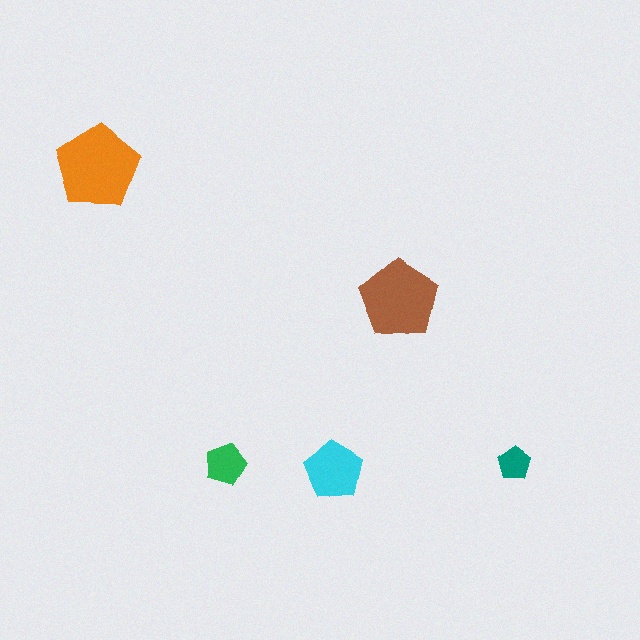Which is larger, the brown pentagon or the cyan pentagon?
The brown one.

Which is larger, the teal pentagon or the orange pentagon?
The orange one.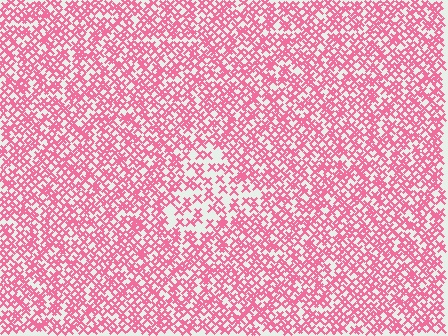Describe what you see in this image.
The image contains small pink elements arranged at two different densities. A triangle-shaped region is visible where the elements are less densely packed than the surrounding area.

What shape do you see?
I see a triangle.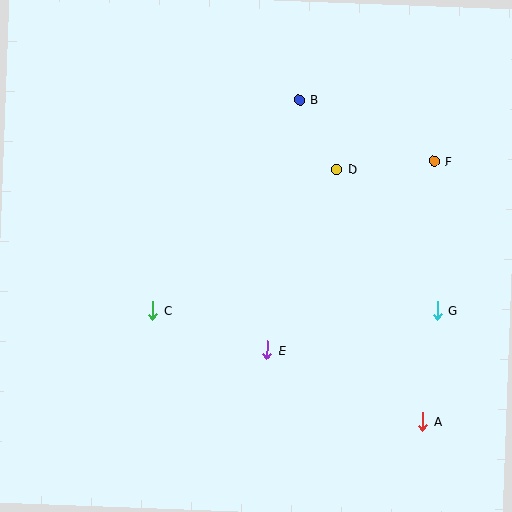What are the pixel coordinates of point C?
Point C is at (153, 311).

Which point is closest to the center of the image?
Point E at (267, 350) is closest to the center.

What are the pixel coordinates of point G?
Point G is at (437, 311).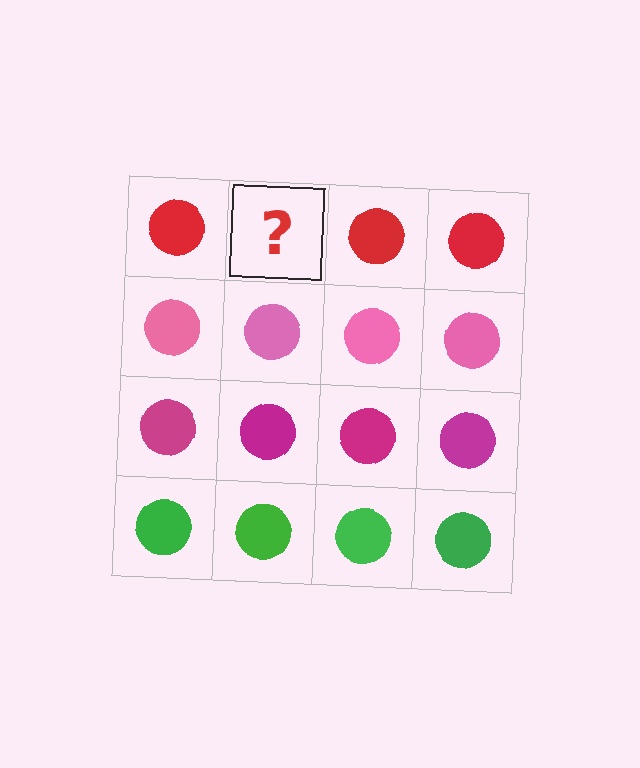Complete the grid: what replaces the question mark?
The question mark should be replaced with a red circle.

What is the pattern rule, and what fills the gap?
The rule is that each row has a consistent color. The gap should be filled with a red circle.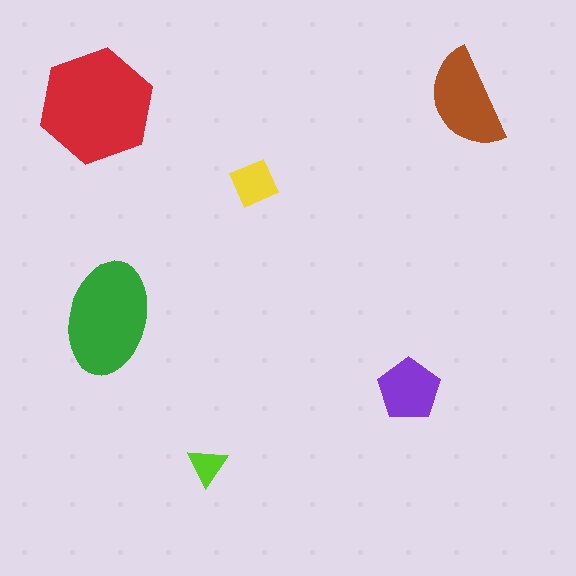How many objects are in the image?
There are 6 objects in the image.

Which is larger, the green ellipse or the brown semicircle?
The green ellipse.